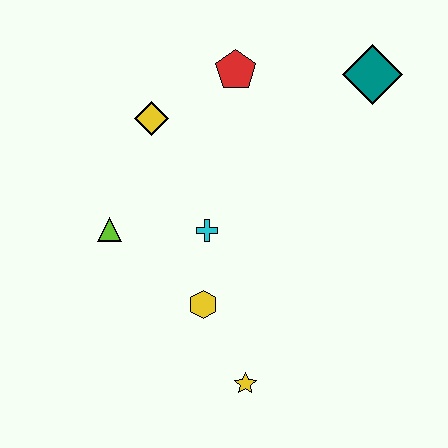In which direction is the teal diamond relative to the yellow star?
The teal diamond is above the yellow star.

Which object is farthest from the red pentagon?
The yellow star is farthest from the red pentagon.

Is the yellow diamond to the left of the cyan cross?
Yes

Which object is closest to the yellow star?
The yellow hexagon is closest to the yellow star.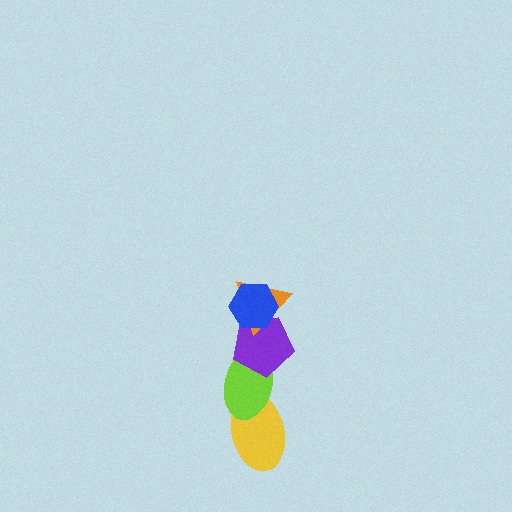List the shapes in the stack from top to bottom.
From top to bottom: the blue hexagon, the orange triangle, the purple pentagon, the lime ellipse, the yellow ellipse.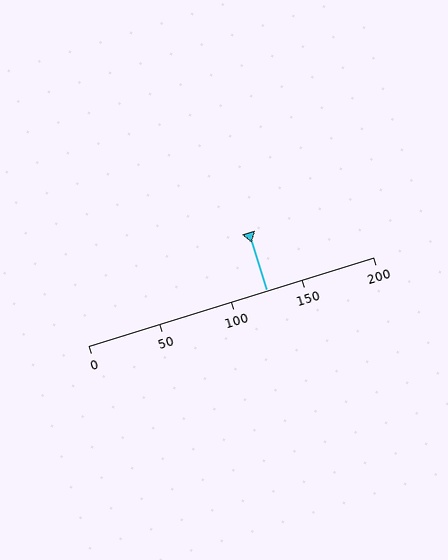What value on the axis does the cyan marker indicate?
The marker indicates approximately 125.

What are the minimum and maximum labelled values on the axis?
The axis runs from 0 to 200.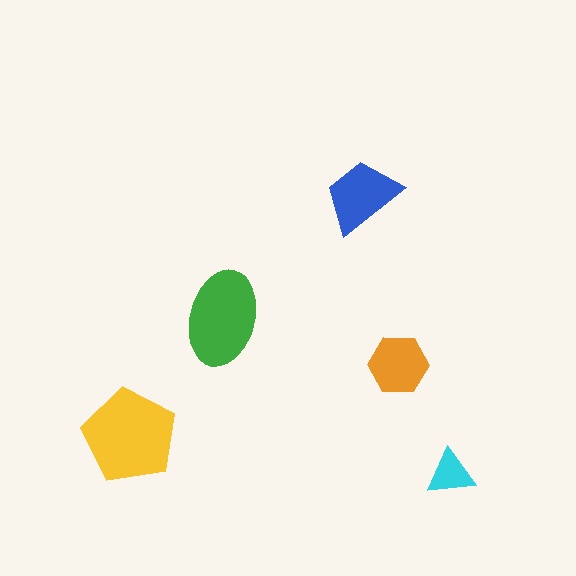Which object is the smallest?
The cyan triangle.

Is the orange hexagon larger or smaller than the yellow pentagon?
Smaller.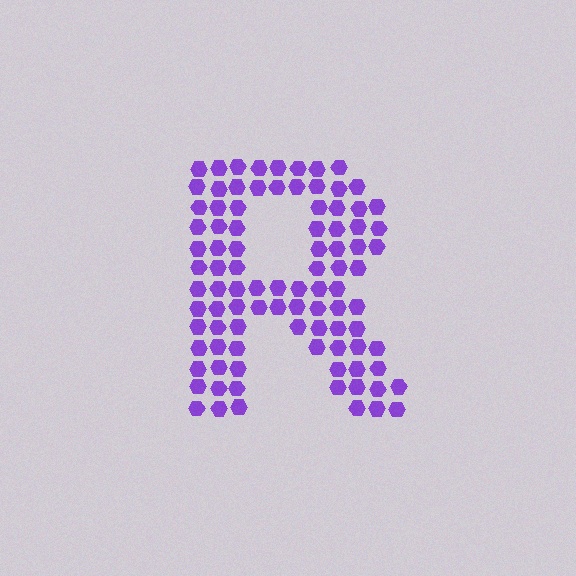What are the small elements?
The small elements are hexagons.